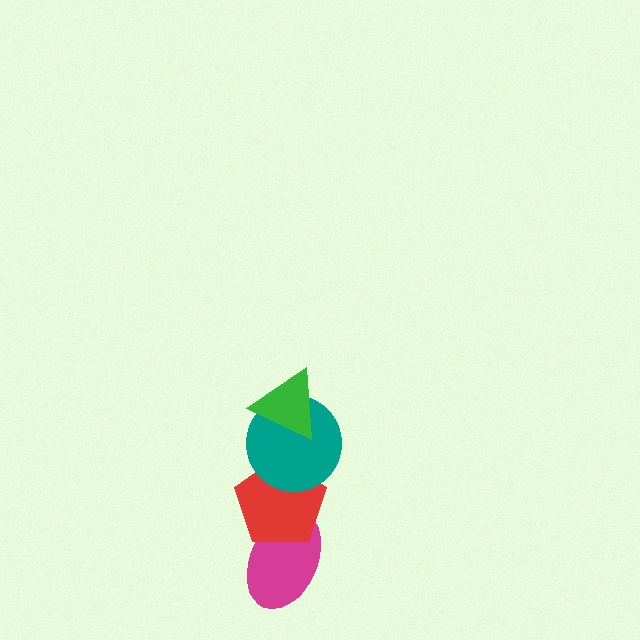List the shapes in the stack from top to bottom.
From top to bottom: the green triangle, the teal circle, the red pentagon, the magenta ellipse.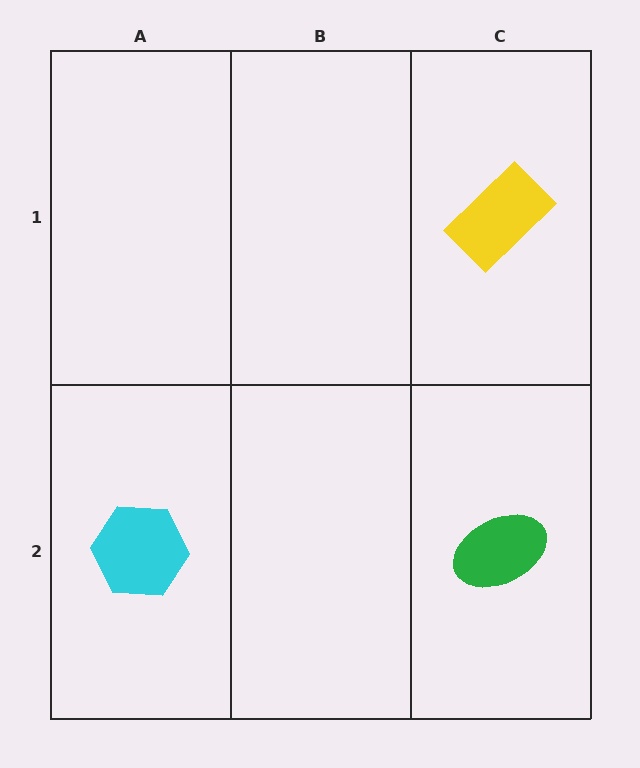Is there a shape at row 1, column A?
No, that cell is empty.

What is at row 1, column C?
A yellow rectangle.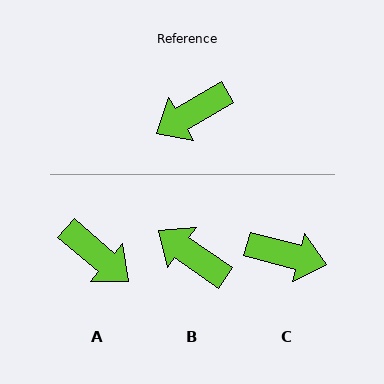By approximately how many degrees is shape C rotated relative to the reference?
Approximately 135 degrees counter-clockwise.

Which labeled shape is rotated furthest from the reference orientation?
C, about 135 degrees away.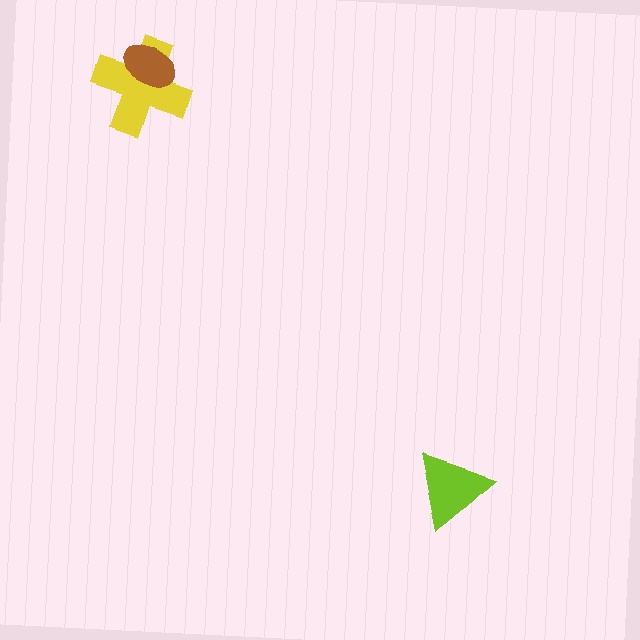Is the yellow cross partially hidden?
Yes, it is partially covered by another shape.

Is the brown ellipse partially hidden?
No, no other shape covers it.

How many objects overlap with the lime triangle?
0 objects overlap with the lime triangle.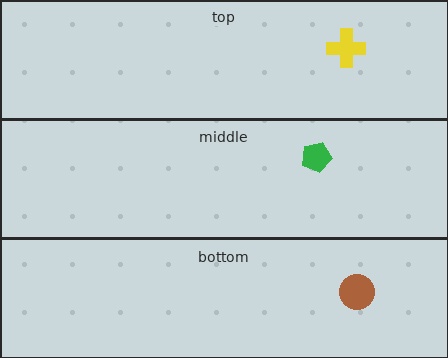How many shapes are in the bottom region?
1.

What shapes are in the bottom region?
The brown circle.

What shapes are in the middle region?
The green pentagon.